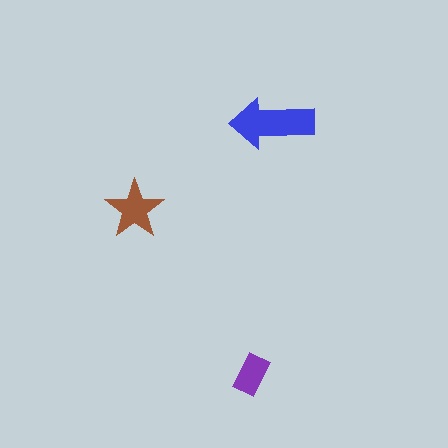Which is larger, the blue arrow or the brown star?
The blue arrow.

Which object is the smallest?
The purple rectangle.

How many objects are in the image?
There are 3 objects in the image.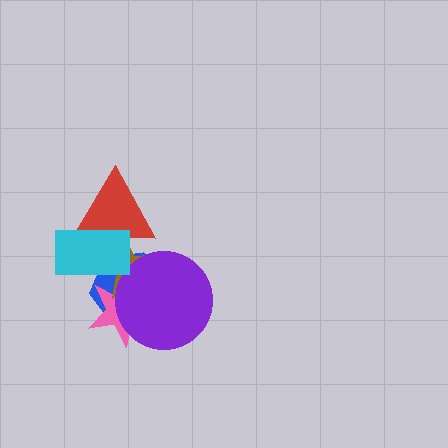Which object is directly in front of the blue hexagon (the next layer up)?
The pink star is directly in front of the blue hexagon.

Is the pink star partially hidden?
Yes, it is partially covered by another shape.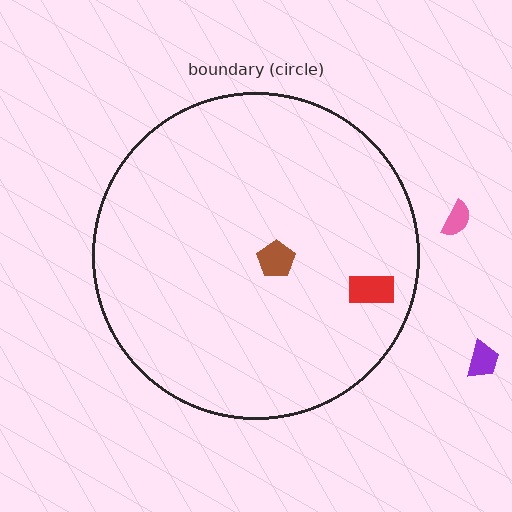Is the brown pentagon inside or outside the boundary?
Inside.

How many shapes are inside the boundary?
2 inside, 2 outside.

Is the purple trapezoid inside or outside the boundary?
Outside.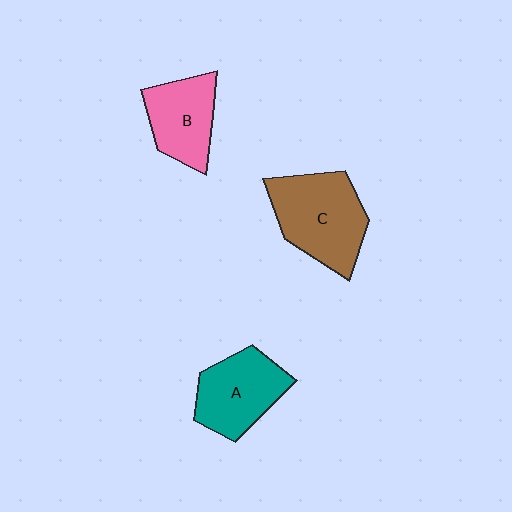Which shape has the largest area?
Shape C (brown).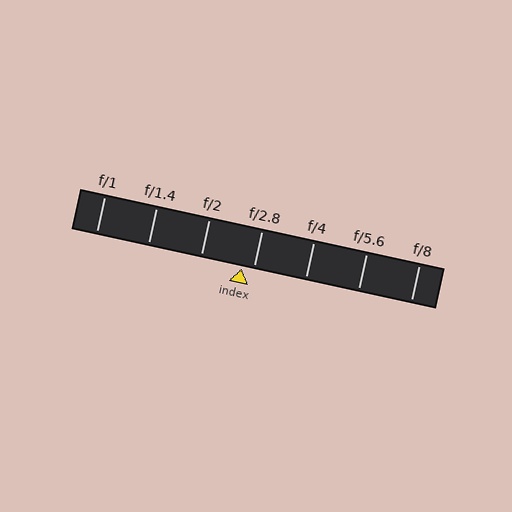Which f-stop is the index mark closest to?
The index mark is closest to f/2.8.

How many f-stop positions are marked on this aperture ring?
There are 7 f-stop positions marked.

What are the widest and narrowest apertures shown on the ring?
The widest aperture shown is f/1 and the narrowest is f/8.